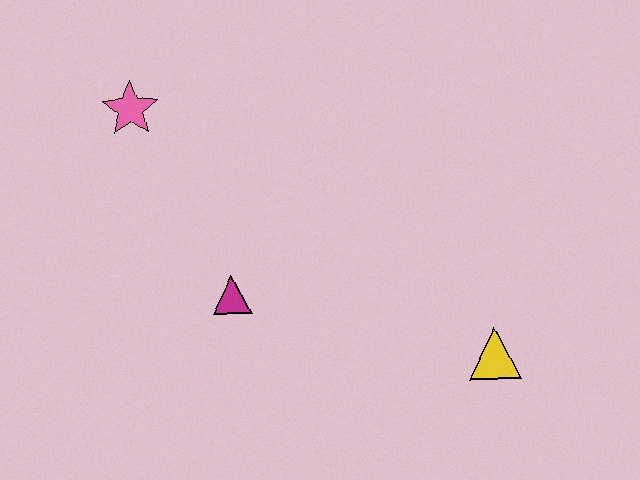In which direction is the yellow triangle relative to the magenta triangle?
The yellow triangle is to the right of the magenta triangle.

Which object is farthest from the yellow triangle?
The pink star is farthest from the yellow triangle.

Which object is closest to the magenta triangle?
The pink star is closest to the magenta triangle.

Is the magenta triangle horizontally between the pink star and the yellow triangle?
Yes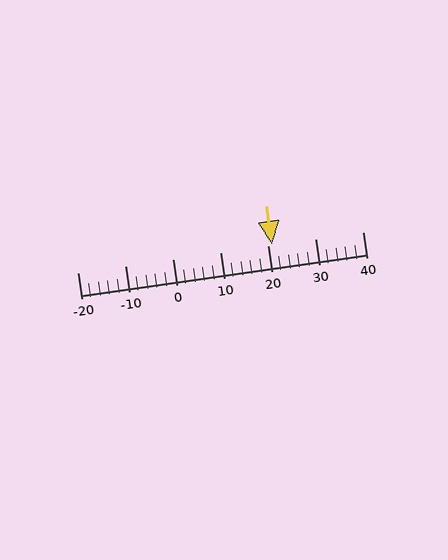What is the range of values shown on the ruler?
The ruler shows values from -20 to 40.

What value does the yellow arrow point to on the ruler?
The yellow arrow points to approximately 21.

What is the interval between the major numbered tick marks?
The major tick marks are spaced 10 units apart.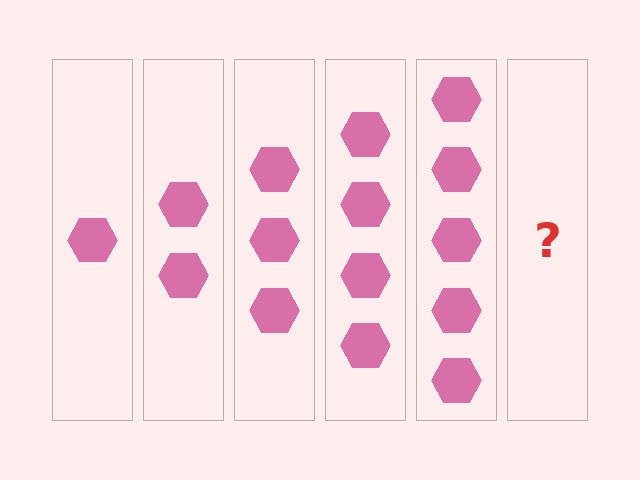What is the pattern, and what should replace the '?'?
The pattern is that each step adds one more hexagon. The '?' should be 6 hexagons.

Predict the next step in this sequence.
The next step is 6 hexagons.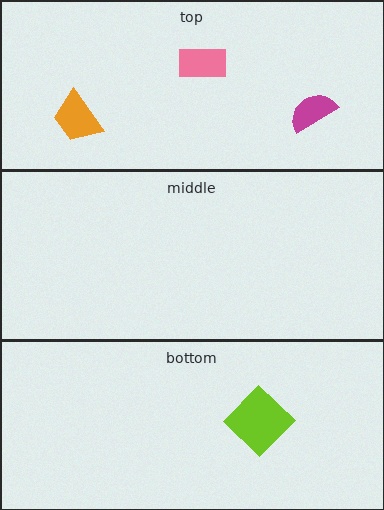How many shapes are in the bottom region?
1.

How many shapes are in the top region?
3.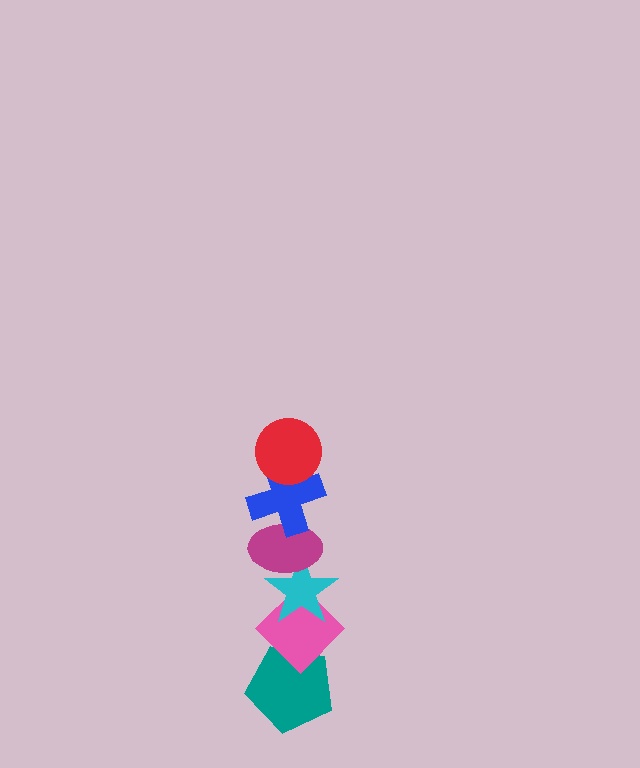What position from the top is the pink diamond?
The pink diamond is 5th from the top.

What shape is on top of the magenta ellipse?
The blue cross is on top of the magenta ellipse.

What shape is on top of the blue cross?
The red circle is on top of the blue cross.